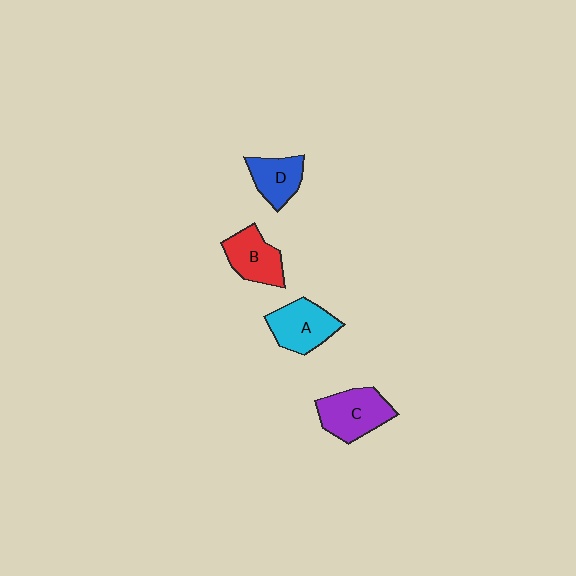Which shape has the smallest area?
Shape D (blue).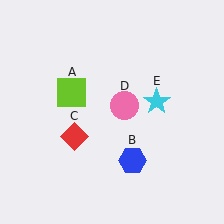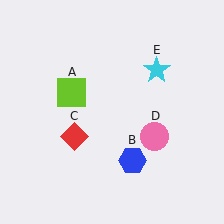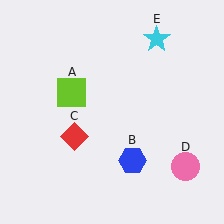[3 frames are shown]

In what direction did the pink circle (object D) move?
The pink circle (object D) moved down and to the right.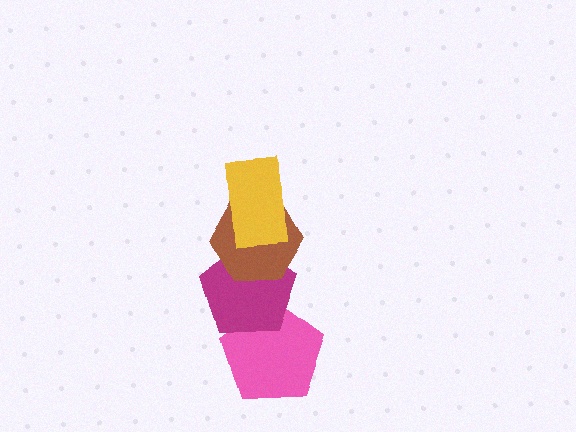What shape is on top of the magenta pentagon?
The brown hexagon is on top of the magenta pentagon.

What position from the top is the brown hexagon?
The brown hexagon is 2nd from the top.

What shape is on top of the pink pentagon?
The magenta pentagon is on top of the pink pentagon.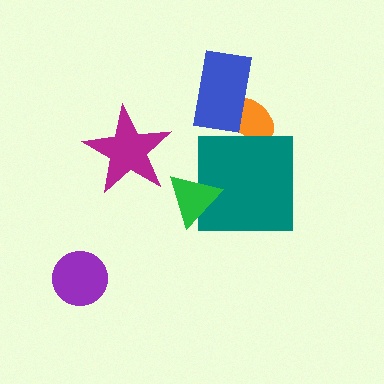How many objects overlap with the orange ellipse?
2 objects overlap with the orange ellipse.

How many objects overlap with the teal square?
2 objects overlap with the teal square.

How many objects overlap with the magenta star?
0 objects overlap with the magenta star.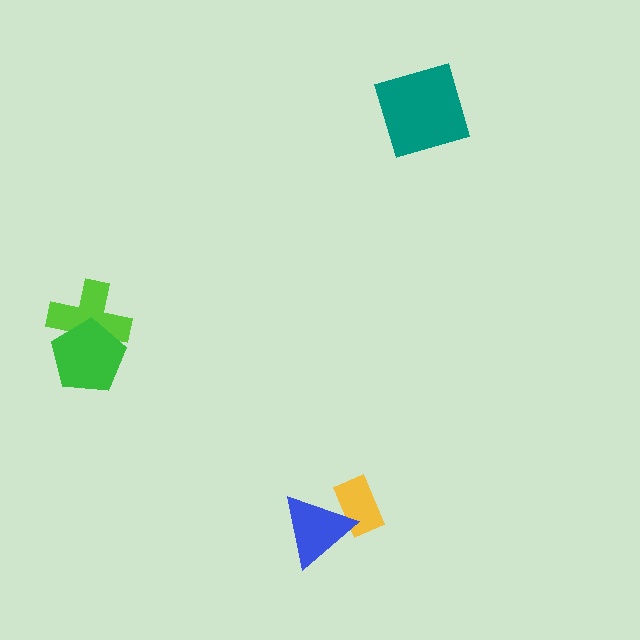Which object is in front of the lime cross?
The green pentagon is in front of the lime cross.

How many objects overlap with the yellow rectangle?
1 object overlaps with the yellow rectangle.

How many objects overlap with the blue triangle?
1 object overlaps with the blue triangle.